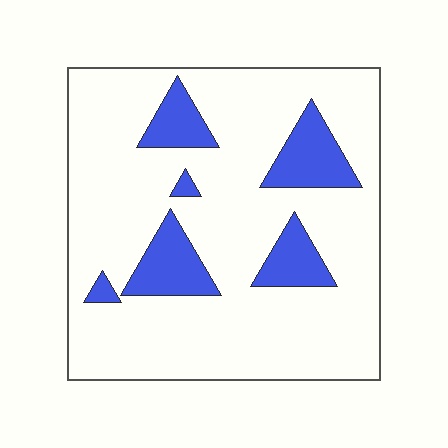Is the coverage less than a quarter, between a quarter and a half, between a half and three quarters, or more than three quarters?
Less than a quarter.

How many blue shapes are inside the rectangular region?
6.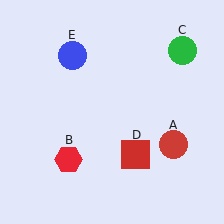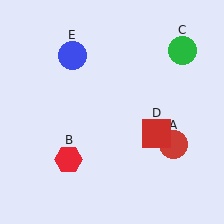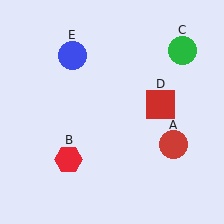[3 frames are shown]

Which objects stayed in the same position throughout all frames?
Red circle (object A) and red hexagon (object B) and green circle (object C) and blue circle (object E) remained stationary.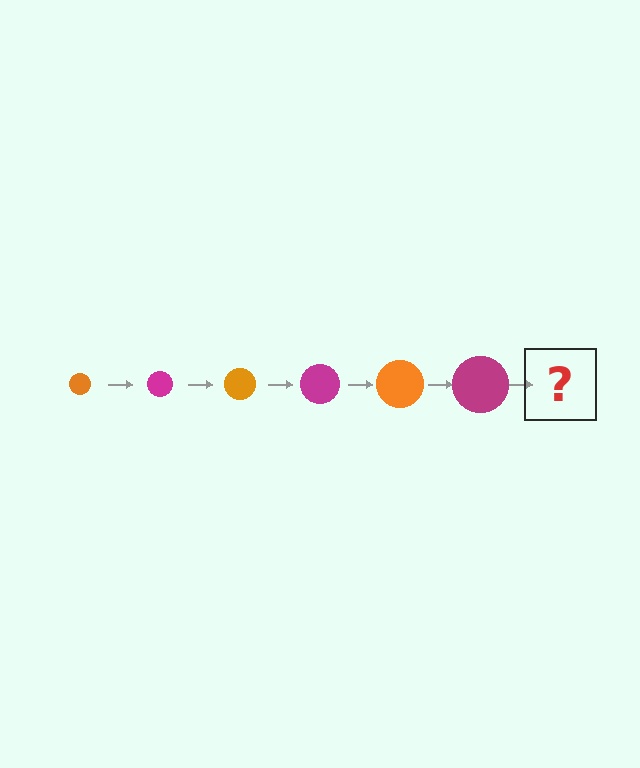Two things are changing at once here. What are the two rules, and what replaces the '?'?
The two rules are that the circle grows larger each step and the color cycles through orange and magenta. The '?' should be an orange circle, larger than the previous one.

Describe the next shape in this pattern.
It should be an orange circle, larger than the previous one.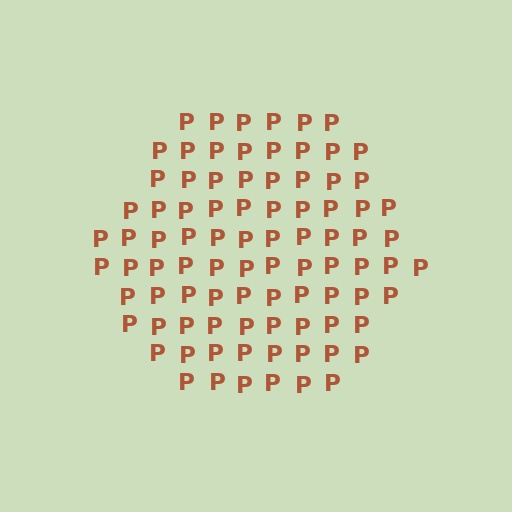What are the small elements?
The small elements are letter P's.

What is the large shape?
The large shape is a hexagon.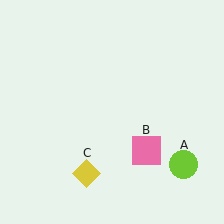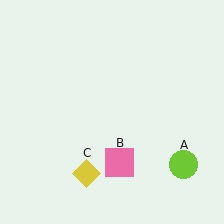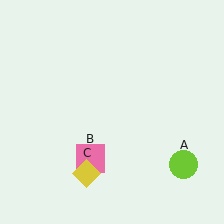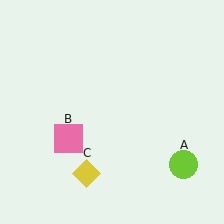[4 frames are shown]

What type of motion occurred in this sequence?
The pink square (object B) rotated clockwise around the center of the scene.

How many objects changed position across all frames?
1 object changed position: pink square (object B).